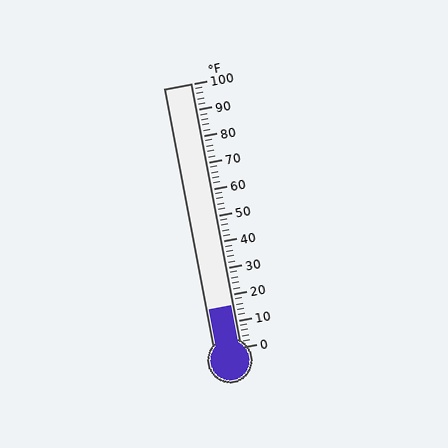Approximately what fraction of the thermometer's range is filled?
The thermometer is filled to approximately 15% of its range.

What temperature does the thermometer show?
The thermometer shows approximately 16°F.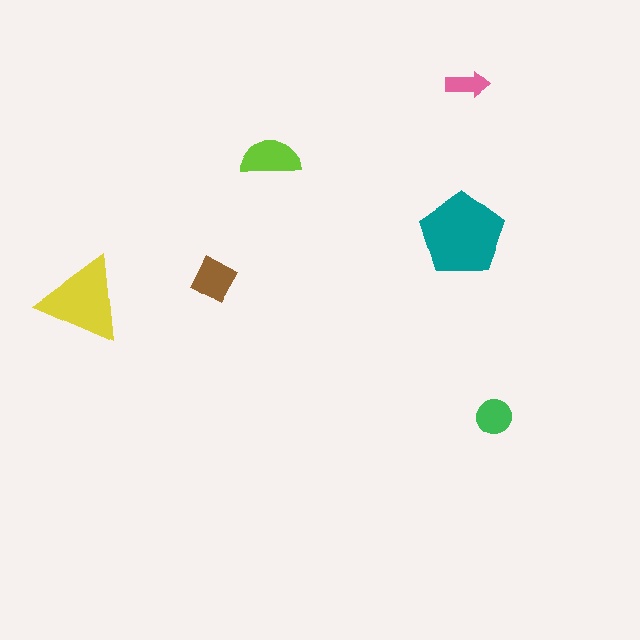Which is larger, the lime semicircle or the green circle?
The lime semicircle.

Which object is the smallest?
The pink arrow.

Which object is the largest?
The teal pentagon.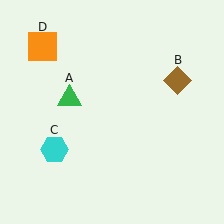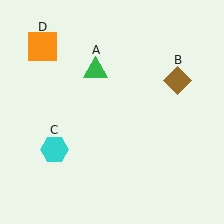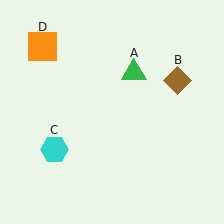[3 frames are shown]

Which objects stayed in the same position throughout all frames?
Brown diamond (object B) and cyan hexagon (object C) and orange square (object D) remained stationary.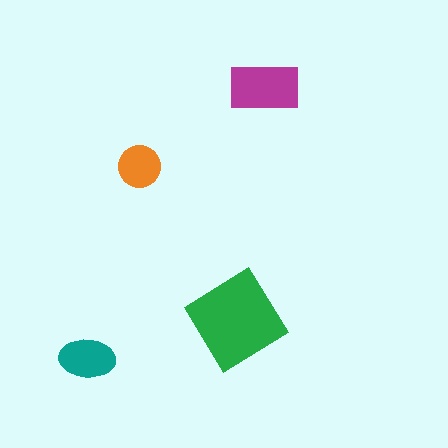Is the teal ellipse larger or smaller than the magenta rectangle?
Smaller.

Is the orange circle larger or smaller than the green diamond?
Smaller.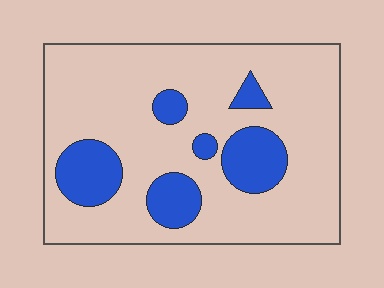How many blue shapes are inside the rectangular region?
6.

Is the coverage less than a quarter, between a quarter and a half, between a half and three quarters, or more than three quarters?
Less than a quarter.